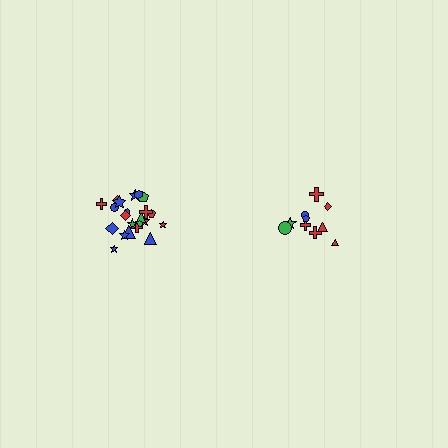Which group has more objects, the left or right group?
The left group.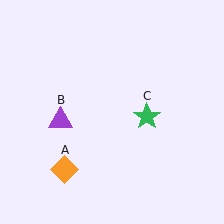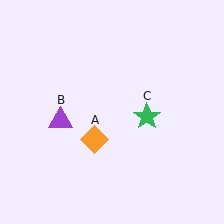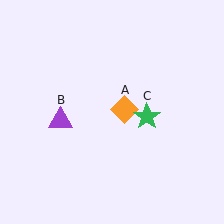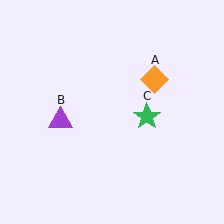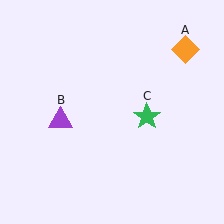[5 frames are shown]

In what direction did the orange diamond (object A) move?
The orange diamond (object A) moved up and to the right.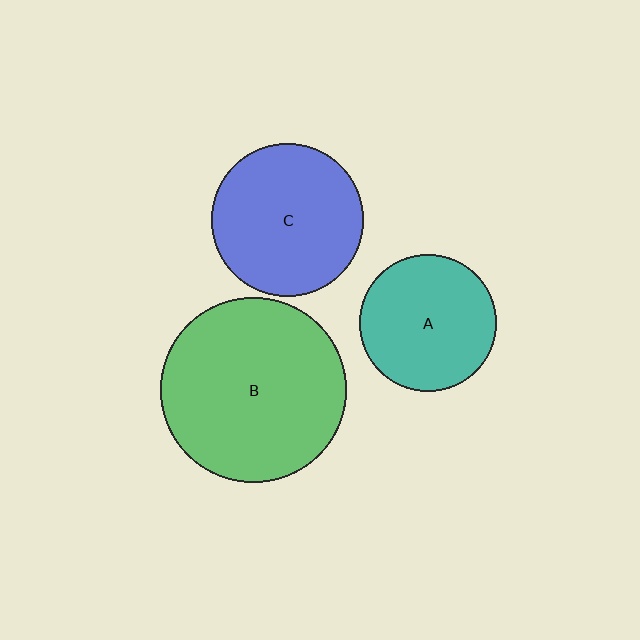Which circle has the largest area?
Circle B (green).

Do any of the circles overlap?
No, none of the circles overlap.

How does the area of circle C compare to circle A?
Approximately 1.2 times.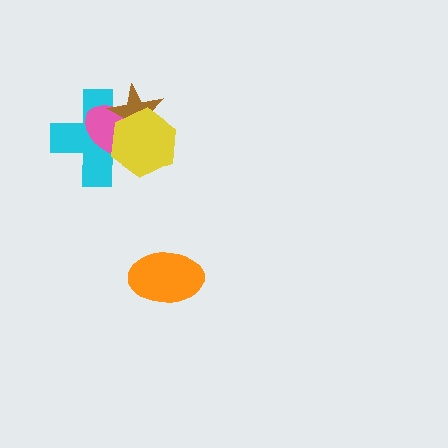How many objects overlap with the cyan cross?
3 objects overlap with the cyan cross.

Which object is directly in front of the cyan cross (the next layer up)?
The pink ellipse is directly in front of the cyan cross.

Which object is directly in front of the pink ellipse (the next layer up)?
The brown star is directly in front of the pink ellipse.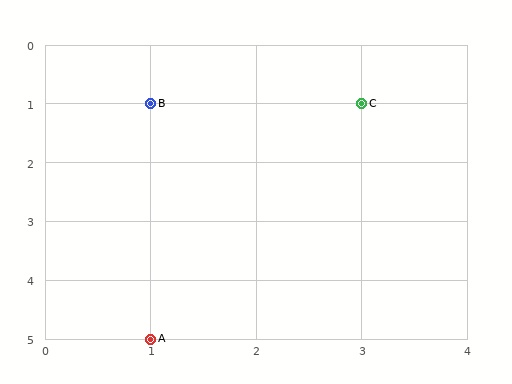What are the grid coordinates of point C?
Point C is at grid coordinates (3, 1).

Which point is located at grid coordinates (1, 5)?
Point A is at (1, 5).